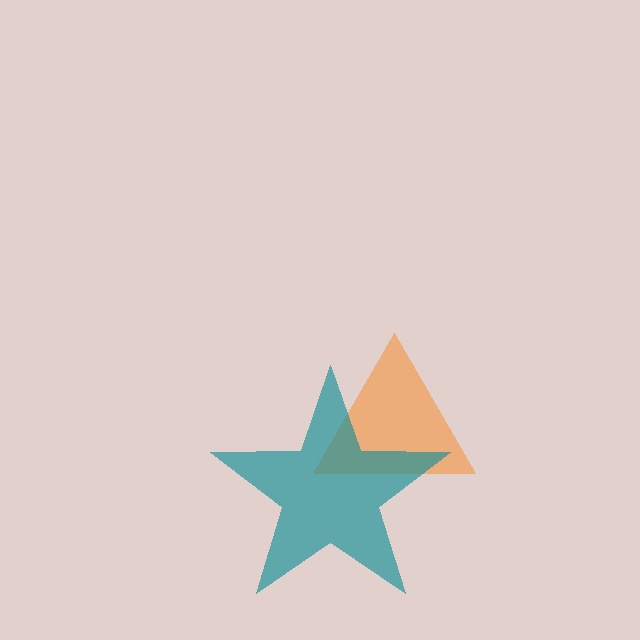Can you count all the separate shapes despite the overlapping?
Yes, there are 2 separate shapes.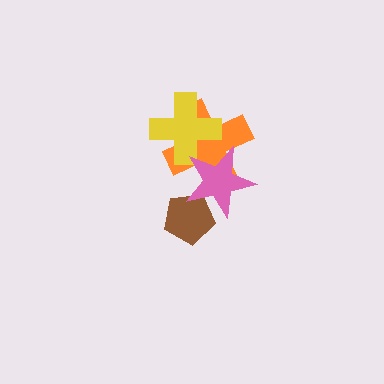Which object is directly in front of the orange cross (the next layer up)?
The yellow cross is directly in front of the orange cross.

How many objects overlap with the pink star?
3 objects overlap with the pink star.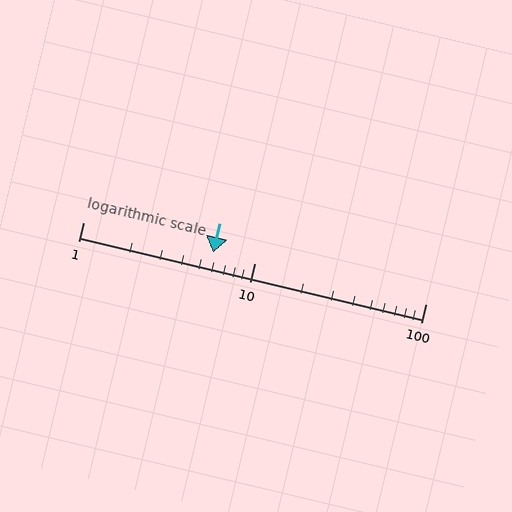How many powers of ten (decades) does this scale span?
The scale spans 2 decades, from 1 to 100.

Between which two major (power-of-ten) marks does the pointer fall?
The pointer is between 1 and 10.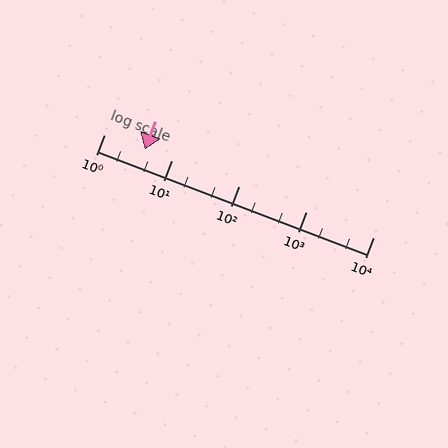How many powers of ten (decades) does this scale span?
The scale spans 4 decades, from 1 to 10000.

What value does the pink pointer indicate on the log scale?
The pointer indicates approximately 4.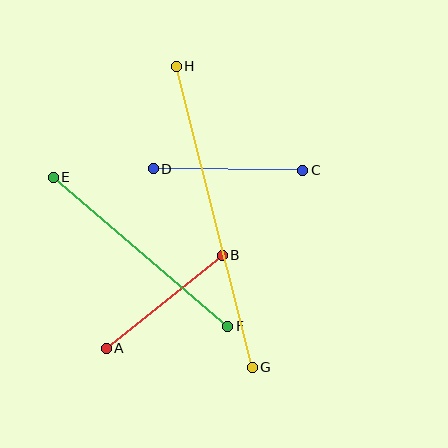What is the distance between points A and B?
The distance is approximately 149 pixels.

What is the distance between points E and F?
The distance is approximately 229 pixels.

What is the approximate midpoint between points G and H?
The midpoint is at approximately (214, 217) pixels.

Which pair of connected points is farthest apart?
Points G and H are farthest apart.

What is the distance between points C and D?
The distance is approximately 149 pixels.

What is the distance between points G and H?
The distance is approximately 310 pixels.